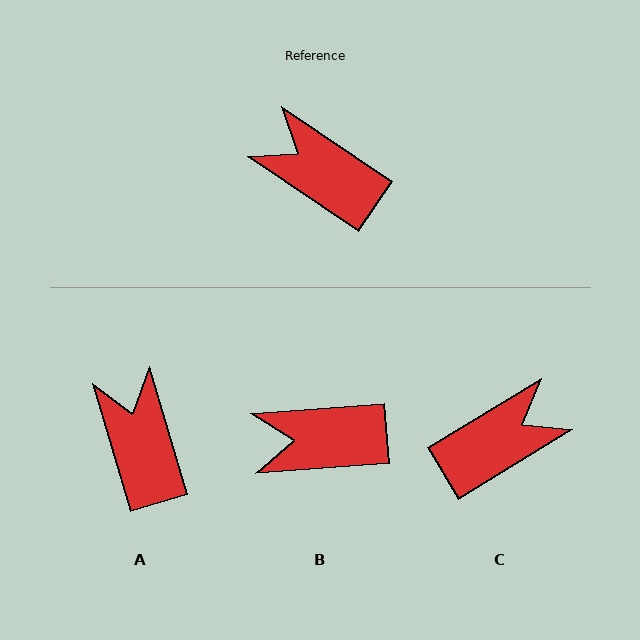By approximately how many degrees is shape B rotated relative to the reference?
Approximately 38 degrees counter-clockwise.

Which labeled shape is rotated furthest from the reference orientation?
C, about 115 degrees away.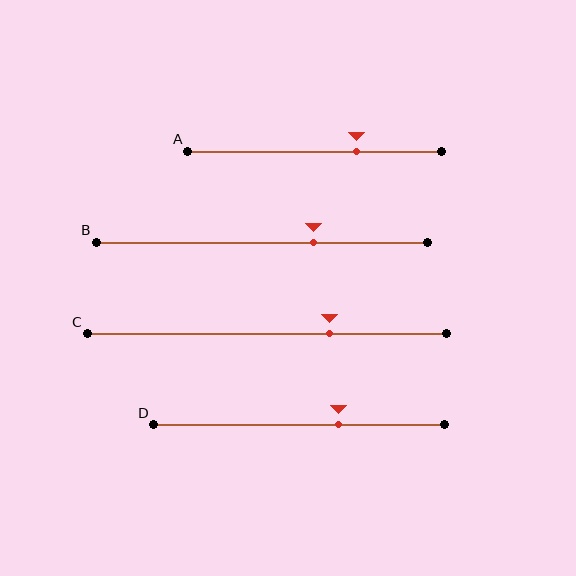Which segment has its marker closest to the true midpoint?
Segment D has its marker closest to the true midpoint.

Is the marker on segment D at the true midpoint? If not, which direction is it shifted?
No, the marker on segment D is shifted to the right by about 14% of the segment length.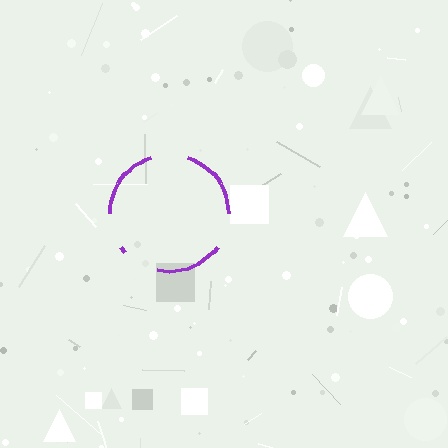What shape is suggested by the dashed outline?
The dashed outline suggests a circle.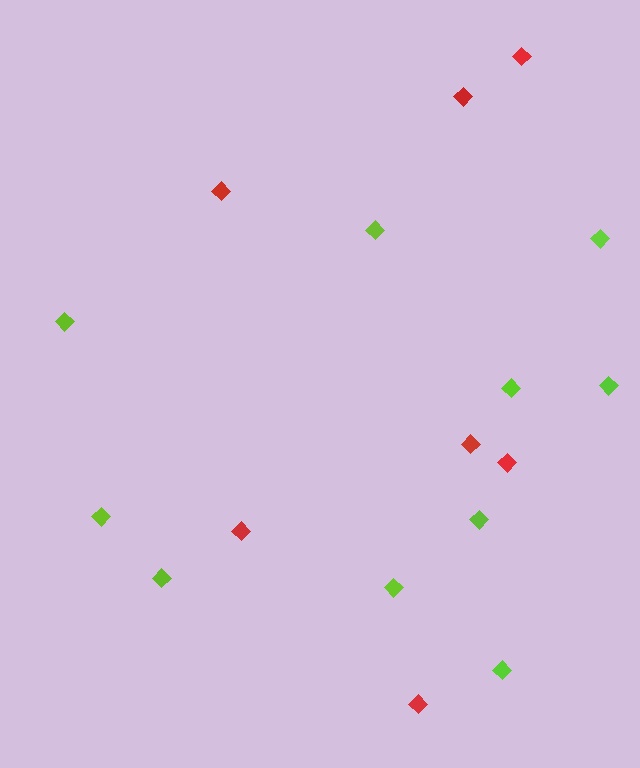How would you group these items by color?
There are 2 groups: one group of lime diamonds (10) and one group of red diamonds (7).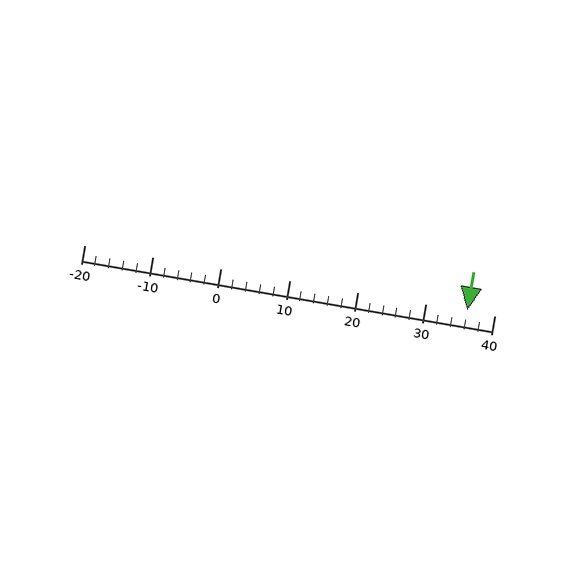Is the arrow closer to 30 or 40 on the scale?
The arrow is closer to 40.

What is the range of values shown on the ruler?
The ruler shows values from -20 to 40.